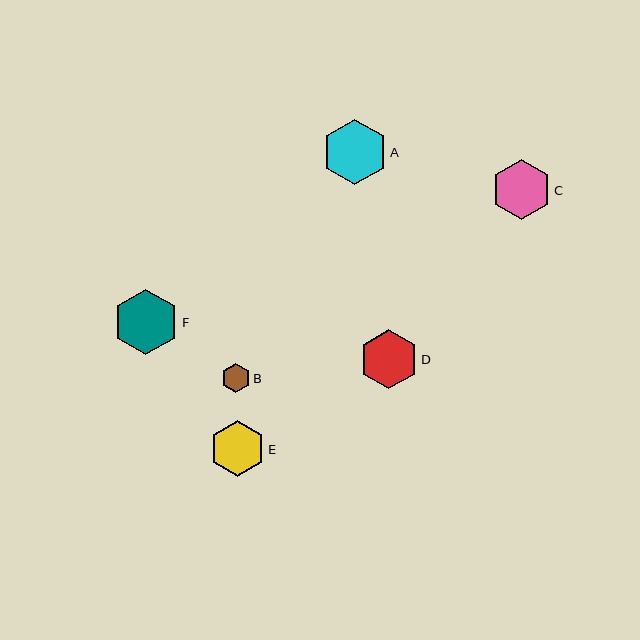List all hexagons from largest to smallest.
From largest to smallest: A, F, C, D, E, B.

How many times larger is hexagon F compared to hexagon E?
Hexagon F is approximately 1.2 times the size of hexagon E.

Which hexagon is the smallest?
Hexagon B is the smallest with a size of approximately 29 pixels.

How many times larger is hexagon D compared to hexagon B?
Hexagon D is approximately 2.1 times the size of hexagon B.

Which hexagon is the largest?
Hexagon A is the largest with a size of approximately 66 pixels.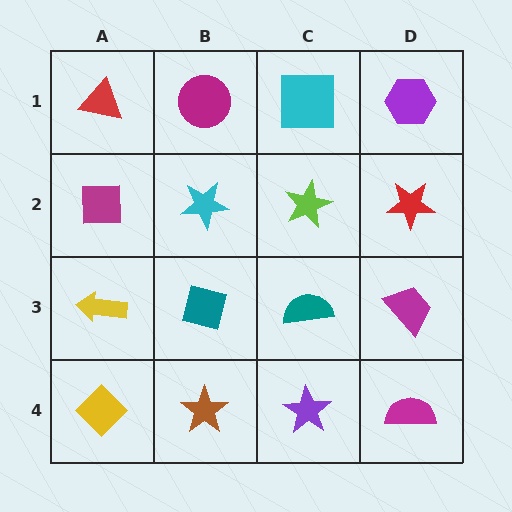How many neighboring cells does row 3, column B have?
4.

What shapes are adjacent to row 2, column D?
A purple hexagon (row 1, column D), a magenta trapezoid (row 3, column D), a lime star (row 2, column C).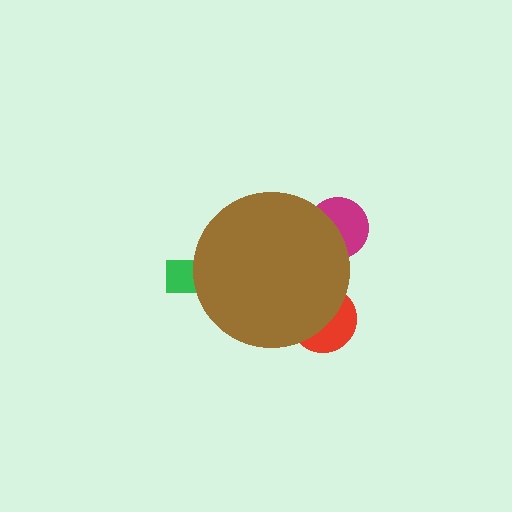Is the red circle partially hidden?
Yes, the red circle is partially hidden behind the brown circle.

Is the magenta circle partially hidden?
Yes, the magenta circle is partially hidden behind the brown circle.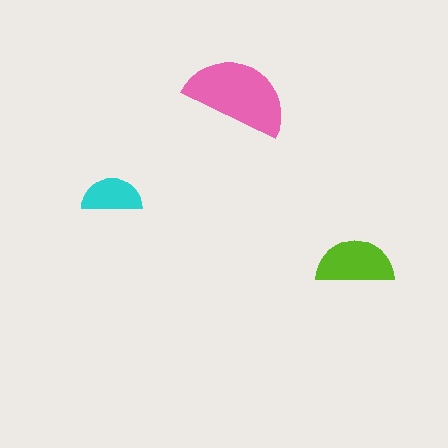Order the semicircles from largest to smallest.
the pink one, the lime one, the cyan one.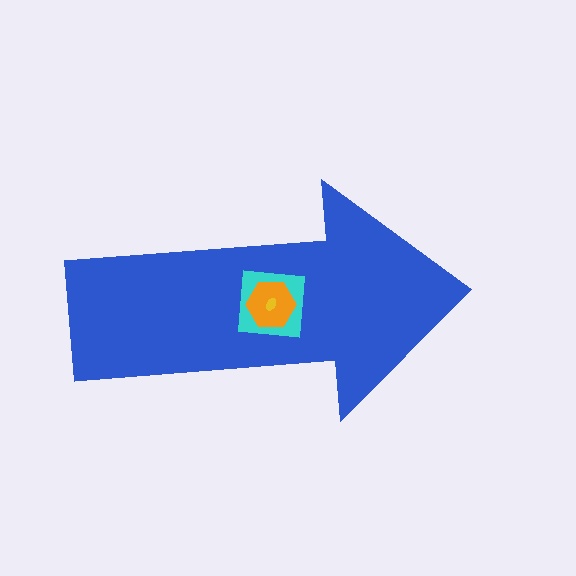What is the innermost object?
The yellow ellipse.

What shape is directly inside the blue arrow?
The cyan square.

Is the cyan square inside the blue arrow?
Yes.